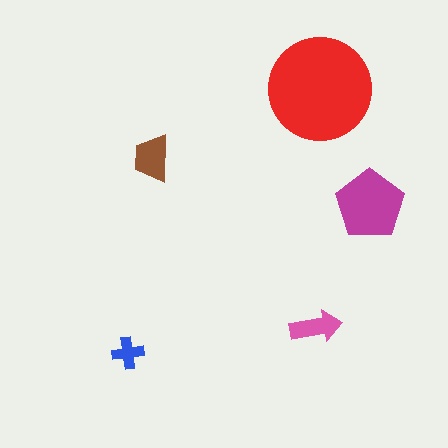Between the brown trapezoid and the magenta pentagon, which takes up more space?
The magenta pentagon.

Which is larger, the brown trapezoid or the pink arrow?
The brown trapezoid.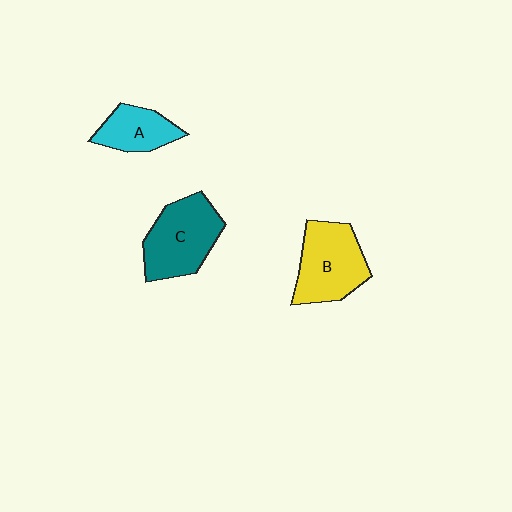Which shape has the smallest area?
Shape A (cyan).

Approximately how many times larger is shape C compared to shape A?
Approximately 1.6 times.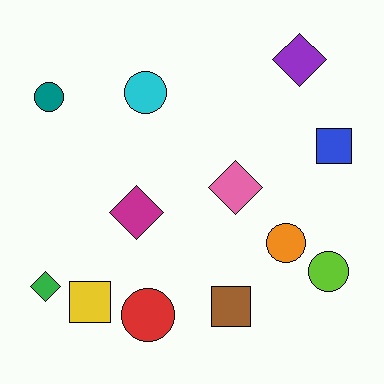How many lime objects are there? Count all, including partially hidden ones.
There is 1 lime object.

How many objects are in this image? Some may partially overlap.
There are 12 objects.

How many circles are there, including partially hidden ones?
There are 5 circles.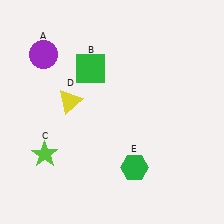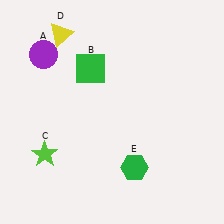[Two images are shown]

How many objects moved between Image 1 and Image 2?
1 object moved between the two images.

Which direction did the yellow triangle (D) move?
The yellow triangle (D) moved up.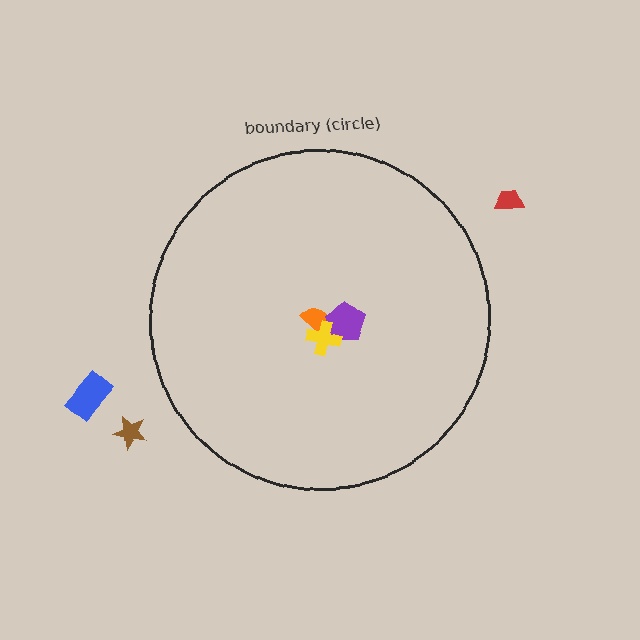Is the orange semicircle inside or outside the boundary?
Inside.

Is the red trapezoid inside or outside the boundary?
Outside.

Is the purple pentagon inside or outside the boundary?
Inside.